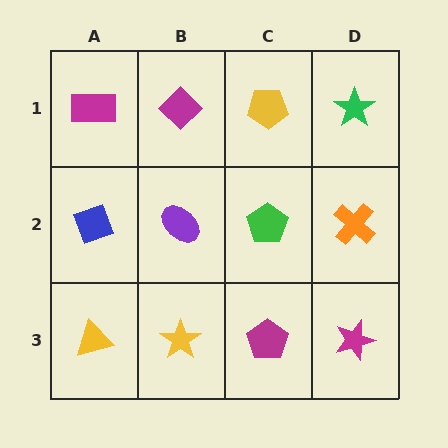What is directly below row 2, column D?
A magenta star.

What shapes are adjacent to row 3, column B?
A purple ellipse (row 2, column B), a yellow triangle (row 3, column A), a magenta pentagon (row 3, column C).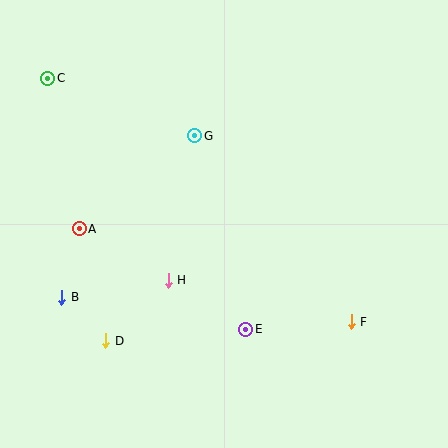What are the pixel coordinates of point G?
Point G is at (195, 136).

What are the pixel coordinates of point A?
Point A is at (79, 229).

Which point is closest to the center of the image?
Point H at (168, 280) is closest to the center.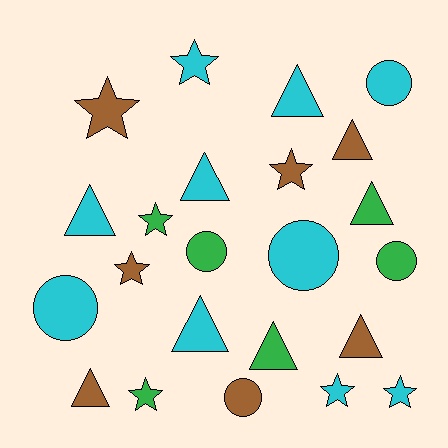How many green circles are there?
There are 2 green circles.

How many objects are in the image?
There are 23 objects.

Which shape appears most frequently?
Triangle, with 9 objects.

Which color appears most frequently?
Cyan, with 10 objects.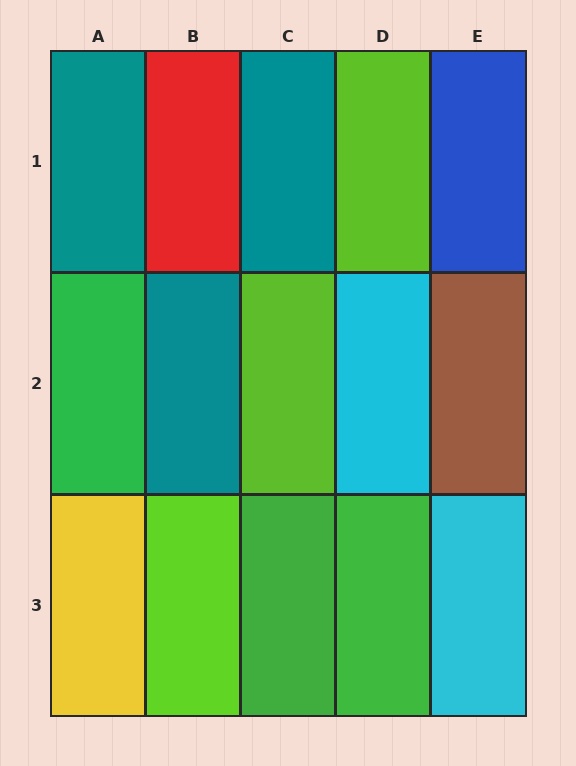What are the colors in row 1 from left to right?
Teal, red, teal, lime, blue.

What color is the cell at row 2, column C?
Lime.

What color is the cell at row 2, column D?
Cyan.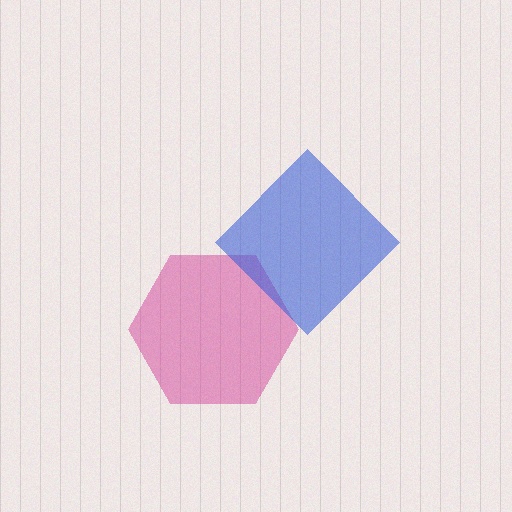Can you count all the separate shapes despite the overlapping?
Yes, there are 2 separate shapes.